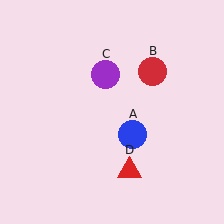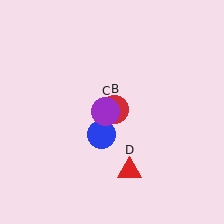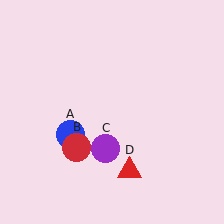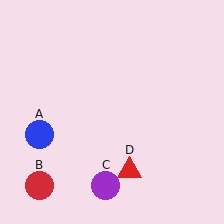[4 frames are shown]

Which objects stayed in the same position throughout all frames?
Red triangle (object D) remained stationary.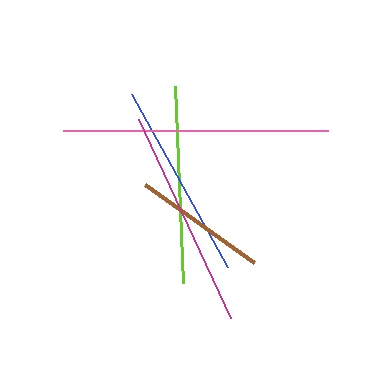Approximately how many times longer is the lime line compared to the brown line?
The lime line is approximately 1.5 times the length of the brown line.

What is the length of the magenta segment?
The magenta segment is approximately 219 pixels long.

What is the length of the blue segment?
The blue segment is approximately 198 pixels long.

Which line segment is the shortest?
The brown line is the shortest at approximately 134 pixels.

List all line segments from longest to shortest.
From longest to shortest: pink, magenta, blue, lime, brown.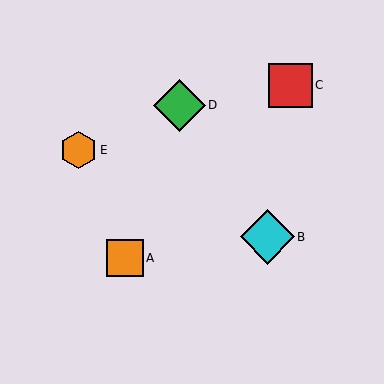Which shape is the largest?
The cyan diamond (labeled B) is the largest.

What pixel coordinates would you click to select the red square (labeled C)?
Click at (290, 85) to select the red square C.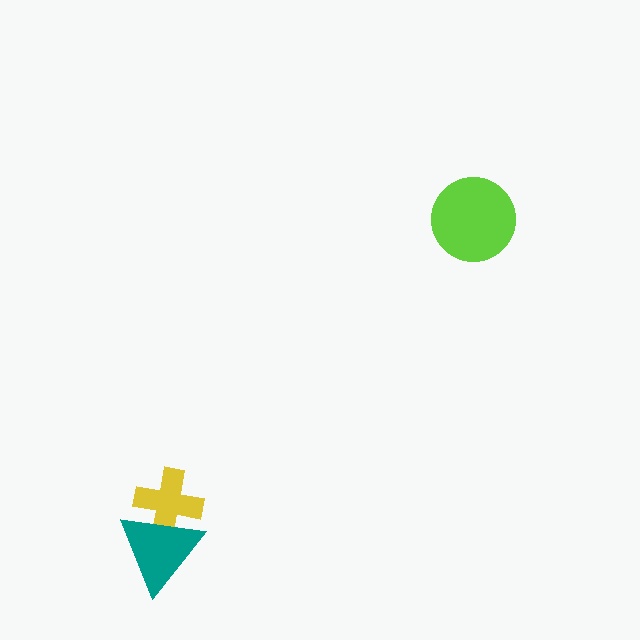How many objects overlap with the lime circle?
0 objects overlap with the lime circle.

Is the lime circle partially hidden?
No, no other shape covers it.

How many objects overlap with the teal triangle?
1 object overlaps with the teal triangle.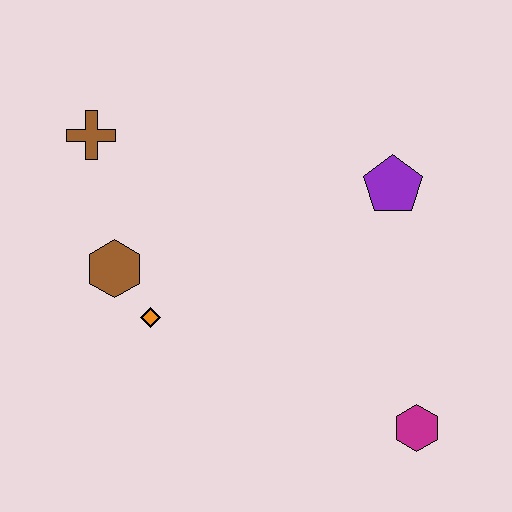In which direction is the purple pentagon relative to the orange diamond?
The purple pentagon is to the right of the orange diamond.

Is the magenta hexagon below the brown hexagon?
Yes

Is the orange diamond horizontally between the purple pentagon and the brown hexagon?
Yes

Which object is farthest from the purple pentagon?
The brown cross is farthest from the purple pentagon.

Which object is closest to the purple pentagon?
The magenta hexagon is closest to the purple pentagon.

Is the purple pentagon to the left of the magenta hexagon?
Yes